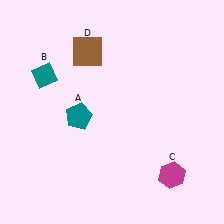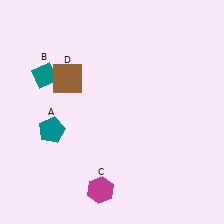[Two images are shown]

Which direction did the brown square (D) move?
The brown square (D) moved down.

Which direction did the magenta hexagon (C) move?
The magenta hexagon (C) moved left.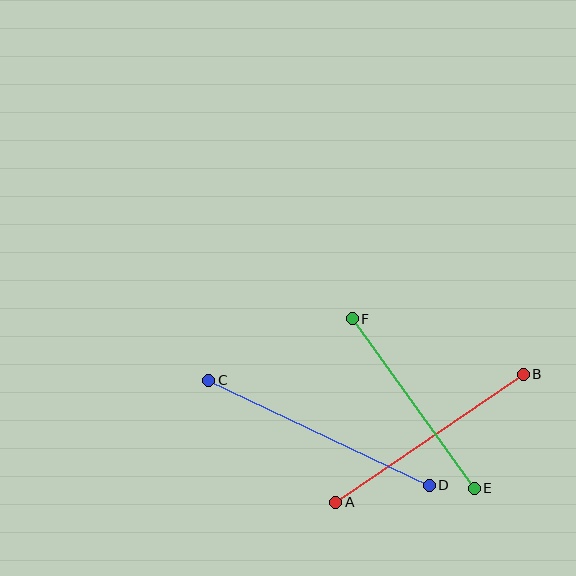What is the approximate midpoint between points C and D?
The midpoint is at approximately (319, 433) pixels.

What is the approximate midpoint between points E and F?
The midpoint is at approximately (413, 403) pixels.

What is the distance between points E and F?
The distance is approximately 209 pixels.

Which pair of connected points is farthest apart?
Points C and D are farthest apart.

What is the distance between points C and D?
The distance is approximately 244 pixels.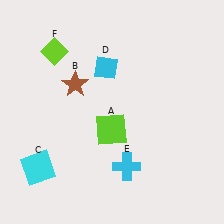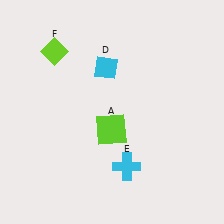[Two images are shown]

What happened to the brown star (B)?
The brown star (B) was removed in Image 2. It was in the top-left area of Image 1.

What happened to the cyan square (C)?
The cyan square (C) was removed in Image 2. It was in the bottom-left area of Image 1.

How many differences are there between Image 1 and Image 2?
There are 2 differences between the two images.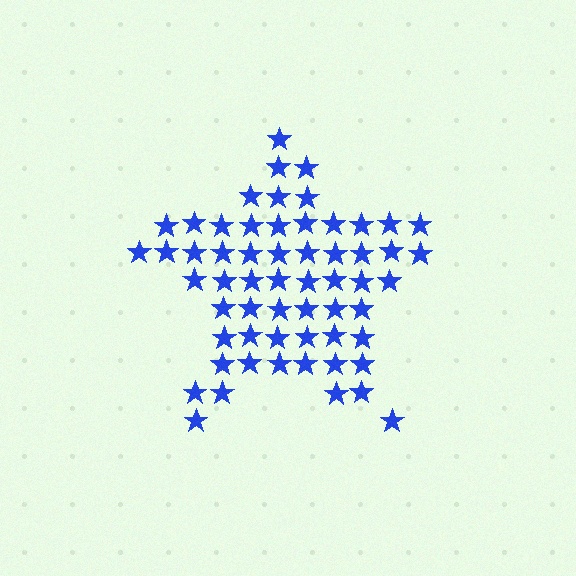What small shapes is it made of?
It is made of small stars.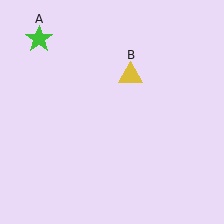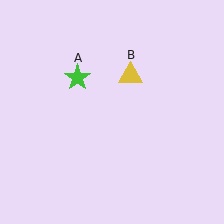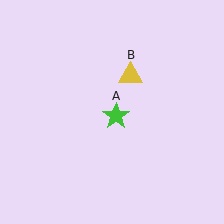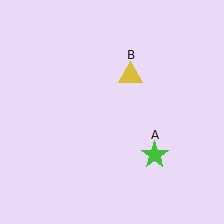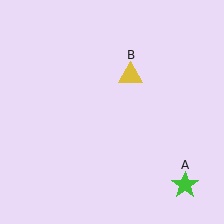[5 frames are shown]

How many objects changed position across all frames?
1 object changed position: green star (object A).